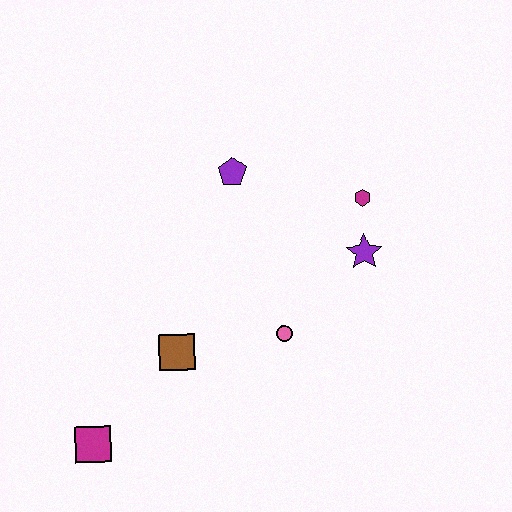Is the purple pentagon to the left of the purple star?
Yes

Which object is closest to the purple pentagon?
The magenta hexagon is closest to the purple pentagon.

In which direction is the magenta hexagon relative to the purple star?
The magenta hexagon is above the purple star.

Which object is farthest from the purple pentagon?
The magenta square is farthest from the purple pentagon.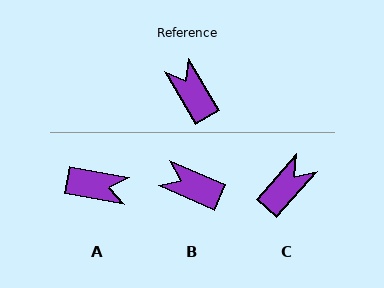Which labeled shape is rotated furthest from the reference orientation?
A, about 130 degrees away.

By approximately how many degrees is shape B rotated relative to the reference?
Approximately 36 degrees counter-clockwise.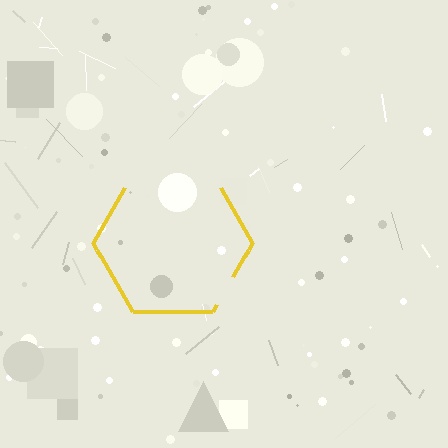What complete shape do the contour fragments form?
The contour fragments form a hexagon.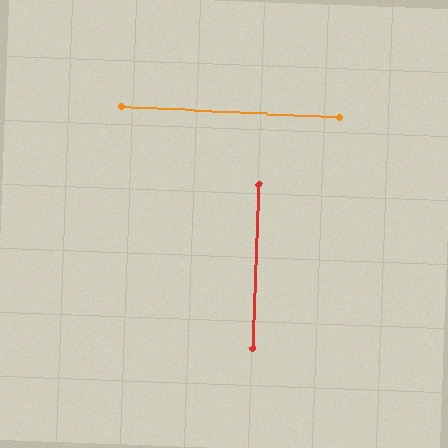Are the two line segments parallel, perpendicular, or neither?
Perpendicular — they meet at approximately 89°.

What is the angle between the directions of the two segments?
Approximately 89 degrees.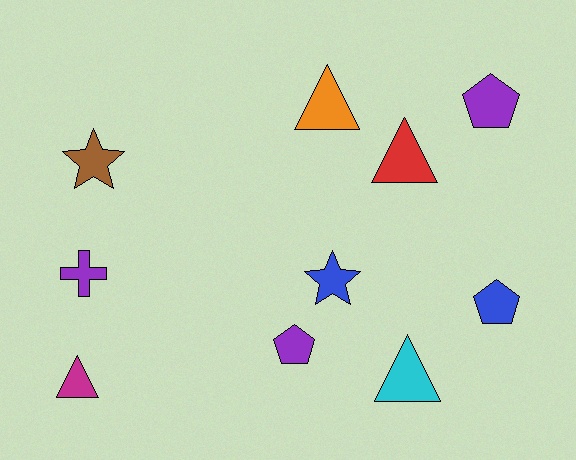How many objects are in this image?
There are 10 objects.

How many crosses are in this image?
There is 1 cross.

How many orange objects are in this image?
There is 1 orange object.